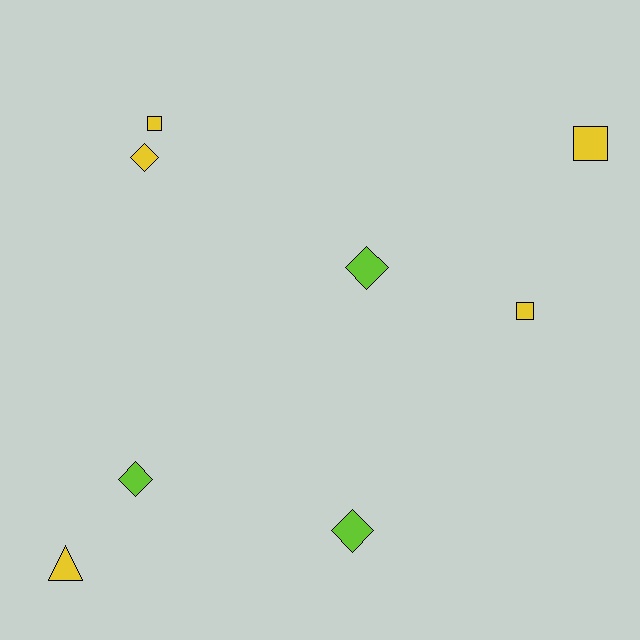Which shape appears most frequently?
Diamond, with 4 objects.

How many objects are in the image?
There are 8 objects.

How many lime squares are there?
There are no lime squares.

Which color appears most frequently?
Yellow, with 5 objects.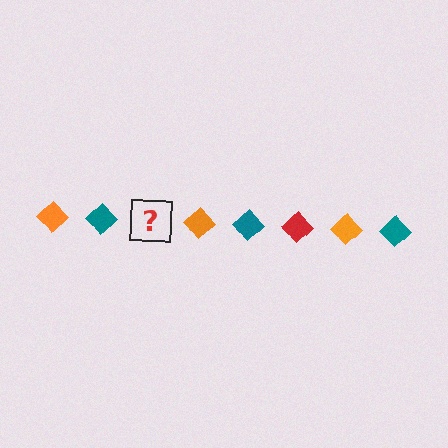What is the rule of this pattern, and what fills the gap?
The rule is that the pattern cycles through orange, teal, red diamonds. The gap should be filled with a red diamond.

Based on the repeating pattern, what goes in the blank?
The blank should be a red diamond.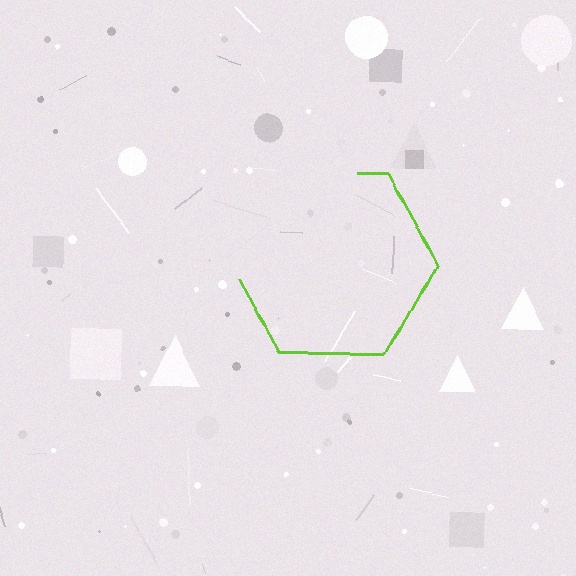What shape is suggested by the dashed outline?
The dashed outline suggests a hexagon.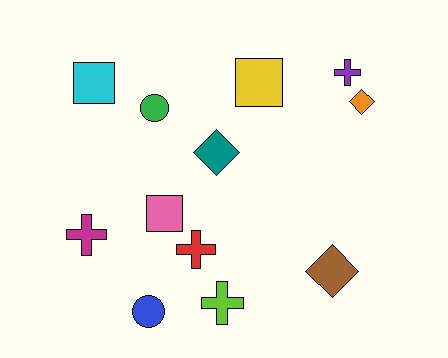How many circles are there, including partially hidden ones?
There are 2 circles.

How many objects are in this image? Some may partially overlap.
There are 12 objects.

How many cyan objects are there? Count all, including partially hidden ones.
There is 1 cyan object.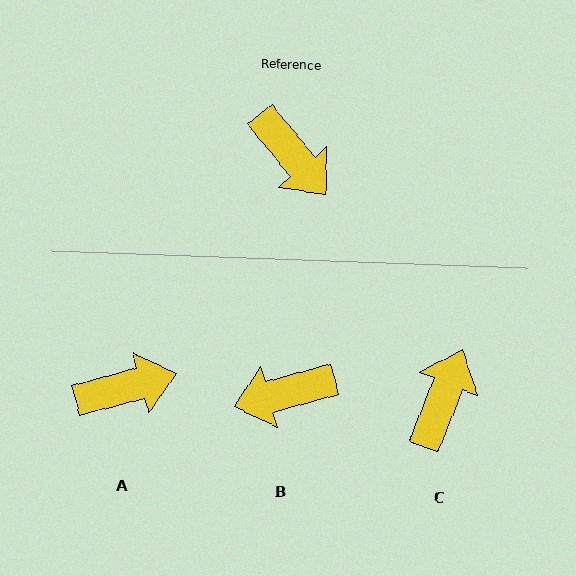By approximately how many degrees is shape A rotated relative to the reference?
Approximately 66 degrees counter-clockwise.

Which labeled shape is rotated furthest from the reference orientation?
C, about 119 degrees away.